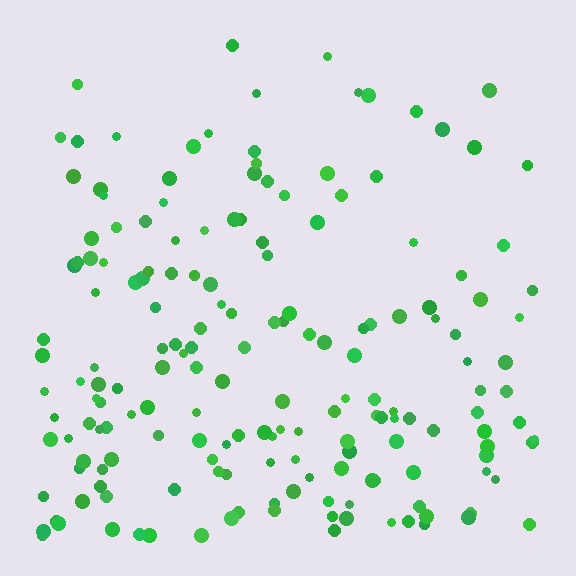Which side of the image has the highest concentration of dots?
The bottom.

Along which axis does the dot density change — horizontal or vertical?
Vertical.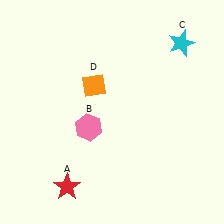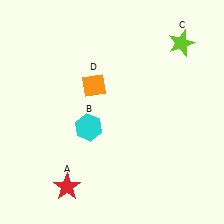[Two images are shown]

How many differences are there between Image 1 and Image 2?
There are 2 differences between the two images.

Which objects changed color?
B changed from pink to cyan. C changed from cyan to lime.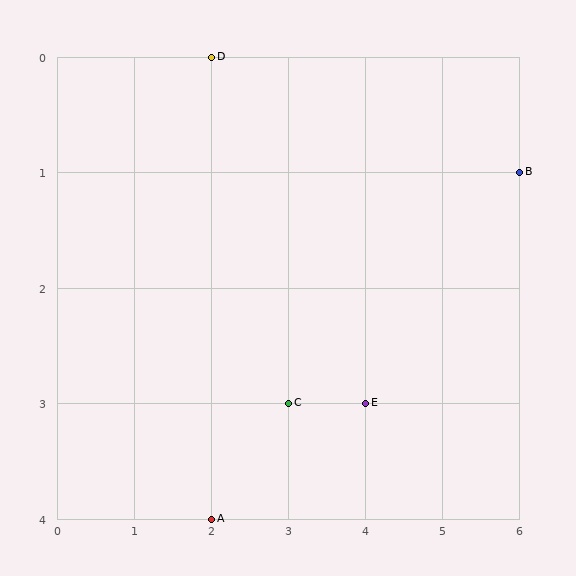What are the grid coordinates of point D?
Point D is at grid coordinates (2, 0).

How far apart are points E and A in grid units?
Points E and A are 2 columns and 1 row apart (about 2.2 grid units diagonally).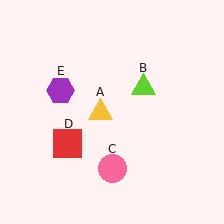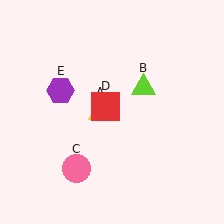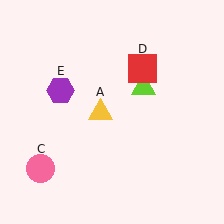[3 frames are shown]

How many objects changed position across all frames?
2 objects changed position: pink circle (object C), red square (object D).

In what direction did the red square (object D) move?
The red square (object D) moved up and to the right.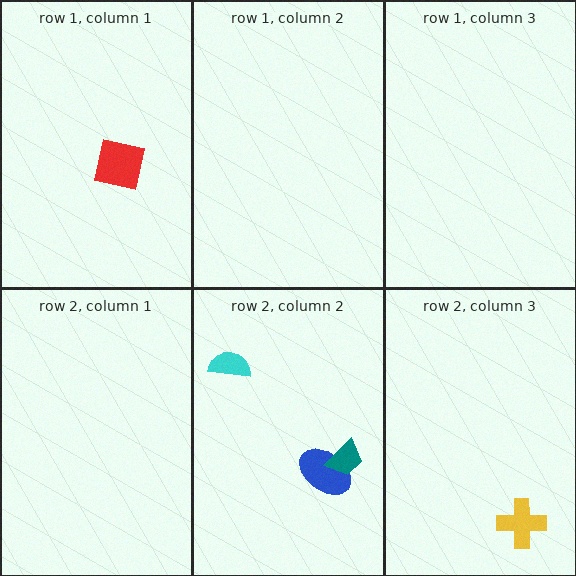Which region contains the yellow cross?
The row 2, column 3 region.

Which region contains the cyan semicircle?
The row 2, column 2 region.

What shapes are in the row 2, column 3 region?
The yellow cross.